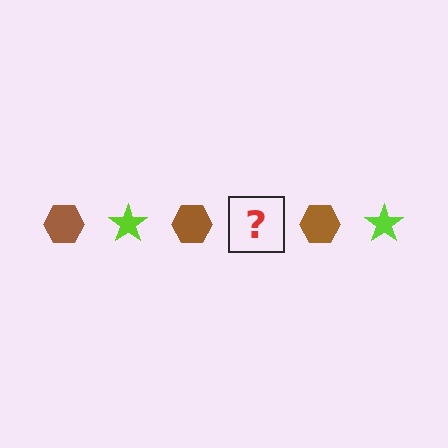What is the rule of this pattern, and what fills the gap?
The rule is that the pattern alternates between brown hexagon and lime star. The gap should be filled with a lime star.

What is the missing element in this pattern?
The missing element is a lime star.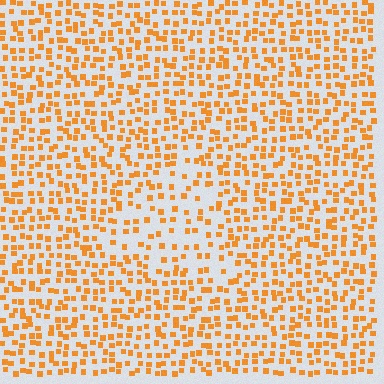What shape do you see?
I see a triangle.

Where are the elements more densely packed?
The elements are more densely packed outside the triangle boundary.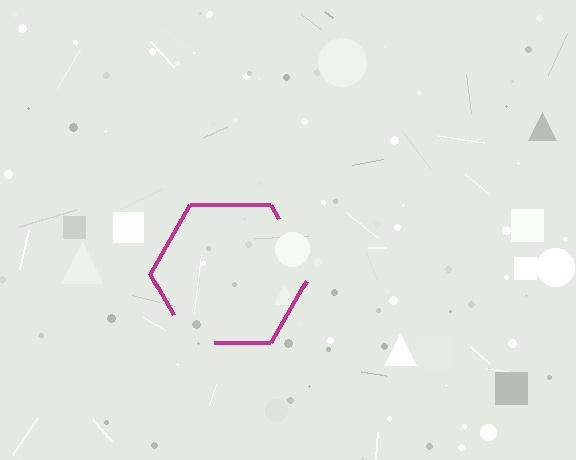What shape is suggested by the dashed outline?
The dashed outline suggests a hexagon.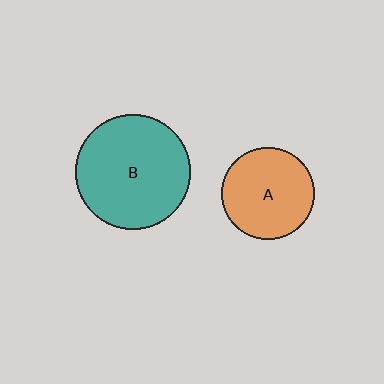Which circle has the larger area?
Circle B (teal).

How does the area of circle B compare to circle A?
Approximately 1.6 times.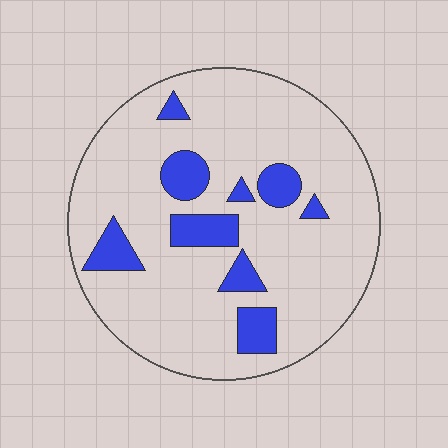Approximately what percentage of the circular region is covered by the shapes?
Approximately 15%.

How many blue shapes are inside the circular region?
9.